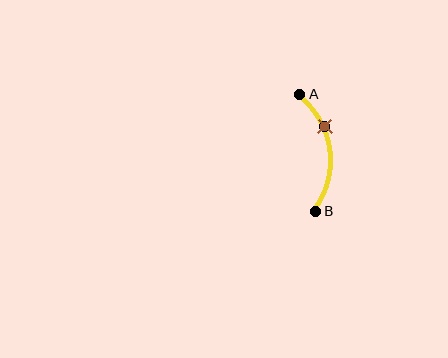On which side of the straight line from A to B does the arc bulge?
The arc bulges to the right of the straight line connecting A and B.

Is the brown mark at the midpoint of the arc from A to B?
No. The brown mark lies on the arc but is closer to endpoint A. The arc midpoint would be at the point on the curve equidistant along the arc from both A and B.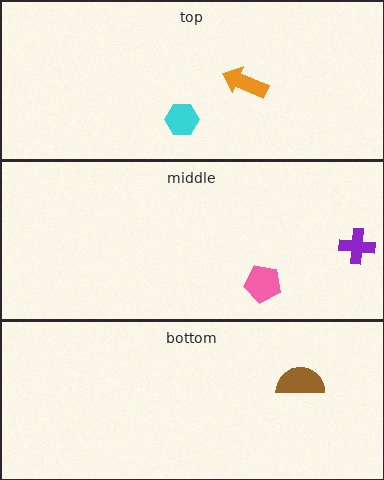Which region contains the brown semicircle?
The bottom region.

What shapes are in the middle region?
The purple cross, the pink pentagon.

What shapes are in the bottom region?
The brown semicircle.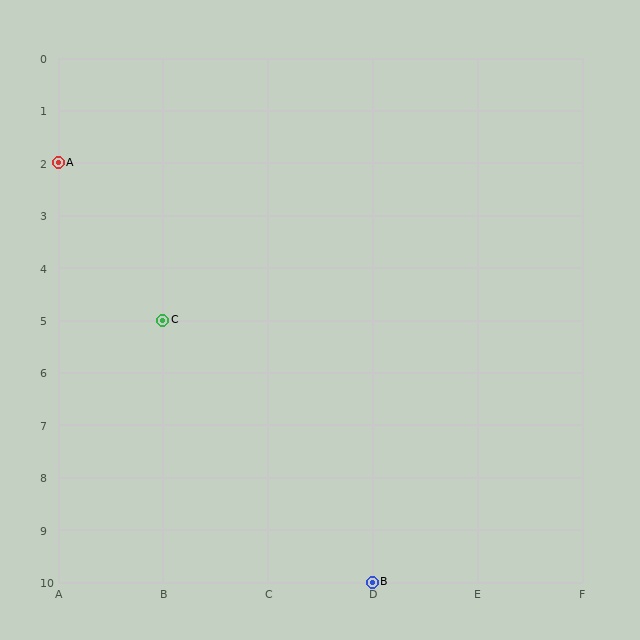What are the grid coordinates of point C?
Point C is at grid coordinates (B, 5).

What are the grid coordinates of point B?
Point B is at grid coordinates (D, 10).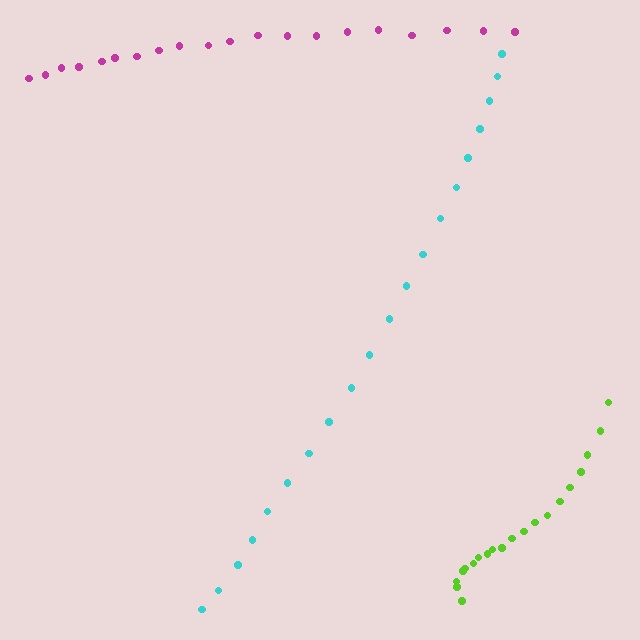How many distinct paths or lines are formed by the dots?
There are 3 distinct paths.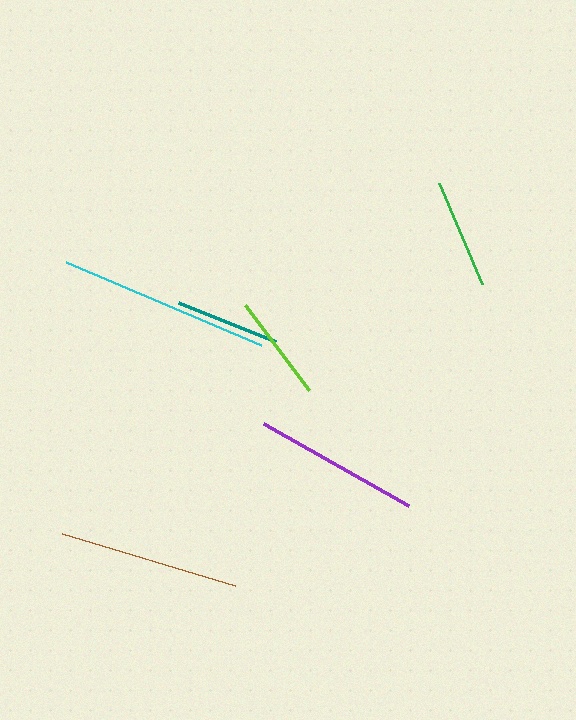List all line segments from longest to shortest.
From longest to shortest: cyan, brown, purple, green, lime, teal.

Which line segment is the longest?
The cyan line is the longest at approximately 212 pixels.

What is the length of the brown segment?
The brown segment is approximately 180 pixels long.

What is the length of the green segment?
The green segment is approximately 110 pixels long.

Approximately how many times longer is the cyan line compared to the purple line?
The cyan line is approximately 1.3 times the length of the purple line.